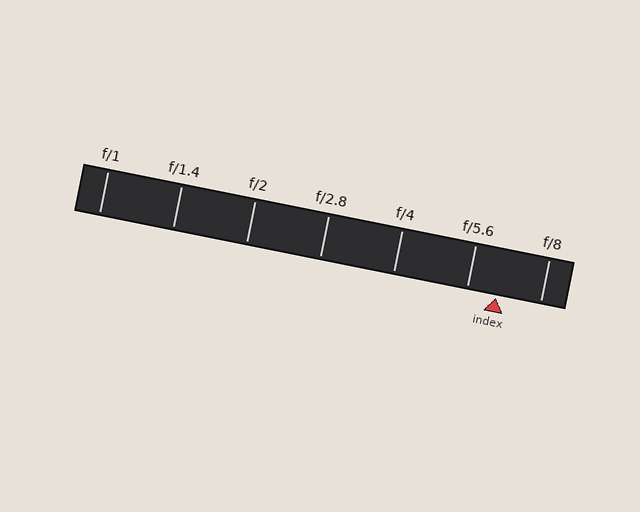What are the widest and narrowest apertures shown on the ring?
The widest aperture shown is f/1 and the narrowest is f/8.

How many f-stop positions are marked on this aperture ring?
There are 7 f-stop positions marked.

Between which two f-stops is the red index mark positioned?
The index mark is between f/5.6 and f/8.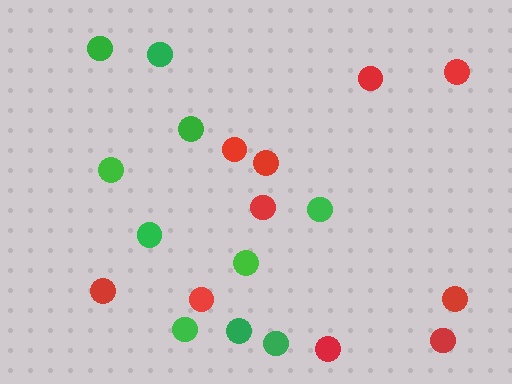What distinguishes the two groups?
There are 2 groups: one group of green circles (10) and one group of red circles (10).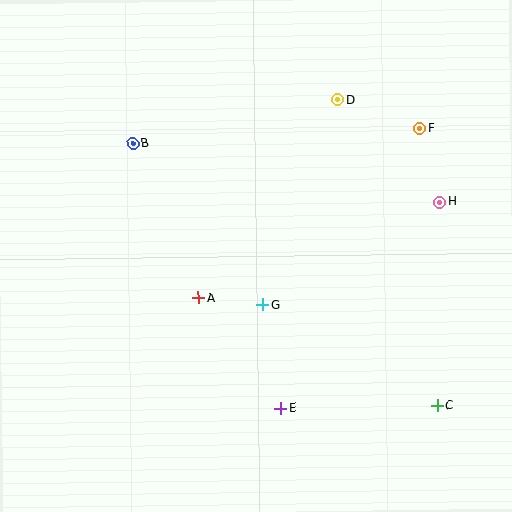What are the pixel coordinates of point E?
Point E is at (281, 408).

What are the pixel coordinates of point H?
Point H is at (440, 202).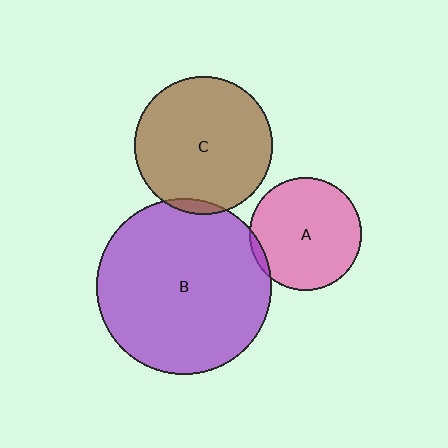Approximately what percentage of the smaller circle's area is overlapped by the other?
Approximately 5%.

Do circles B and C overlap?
Yes.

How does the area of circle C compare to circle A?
Approximately 1.5 times.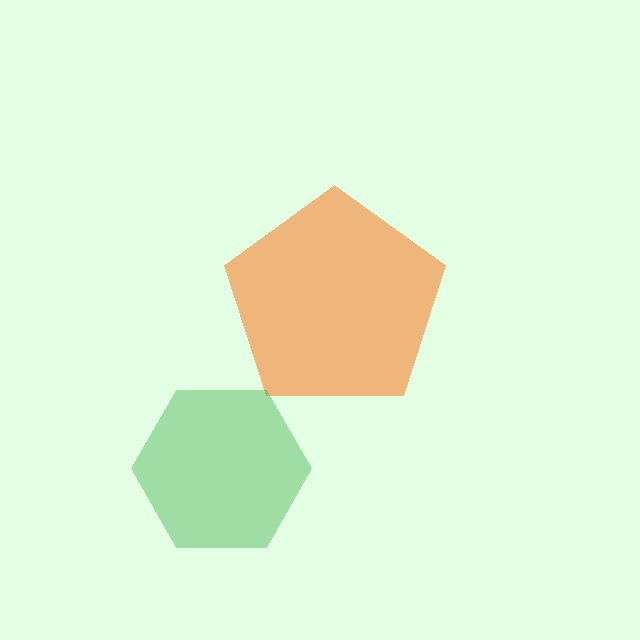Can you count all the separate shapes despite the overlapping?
Yes, there are 2 separate shapes.